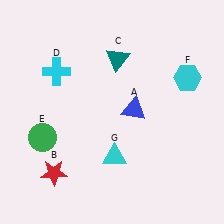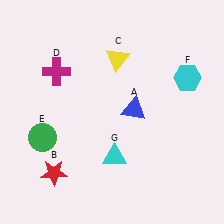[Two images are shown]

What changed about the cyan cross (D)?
In Image 1, D is cyan. In Image 2, it changed to magenta.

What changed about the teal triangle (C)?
In Image 1, C is teal. In Image 2, it changed to yellow.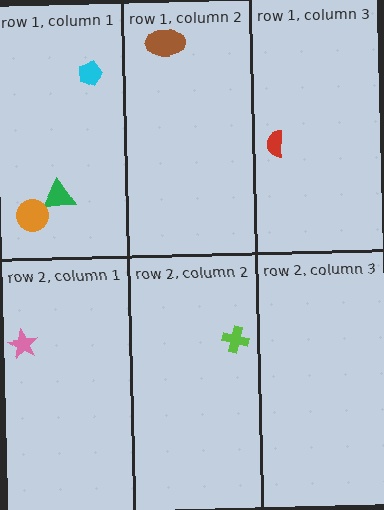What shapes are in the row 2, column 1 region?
The pink star.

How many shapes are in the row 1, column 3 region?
1.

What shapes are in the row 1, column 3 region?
The red semicircle.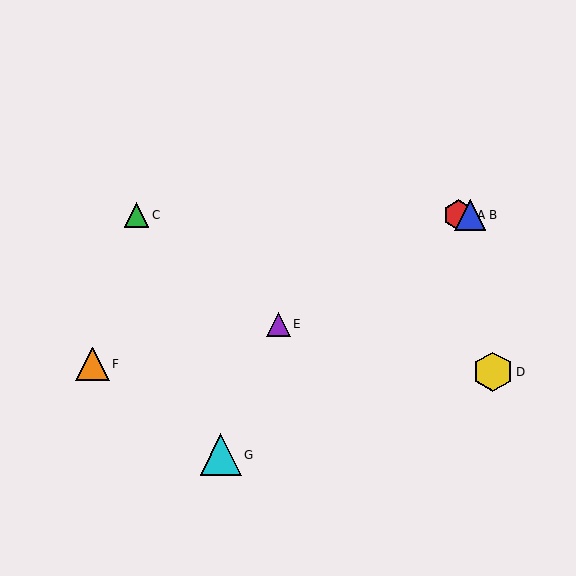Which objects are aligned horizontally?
Objects A, B, C are aligned horizontally.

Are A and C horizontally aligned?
Yes, both are at y≈215.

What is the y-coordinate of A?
Object A is at y≈215.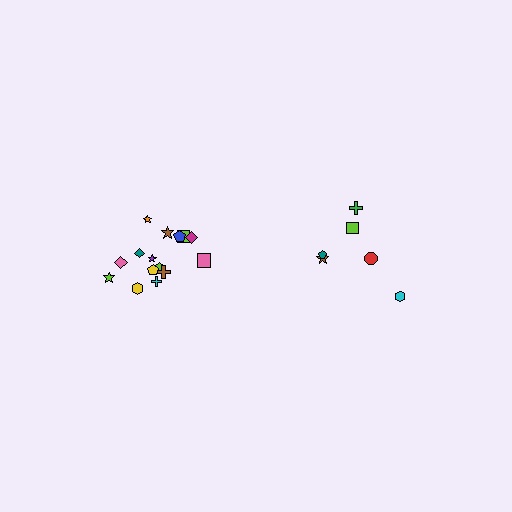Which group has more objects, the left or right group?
The left group.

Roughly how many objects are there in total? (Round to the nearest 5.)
Roughly 20 objects in total.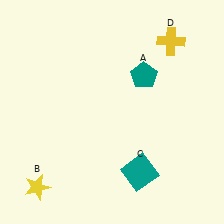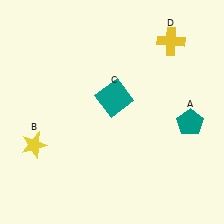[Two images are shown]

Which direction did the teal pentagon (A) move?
The teal pentagon (A) moved down.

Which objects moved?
The objects that moved are: the teal pentagon (A), the yellow star (B), the teal square (C).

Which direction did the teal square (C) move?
The teal square (C) moved up.